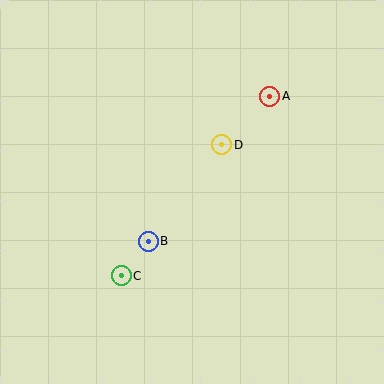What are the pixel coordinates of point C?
Point C is at (121, 276).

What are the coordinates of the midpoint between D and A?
The midpoint between D and A is at (246, 120).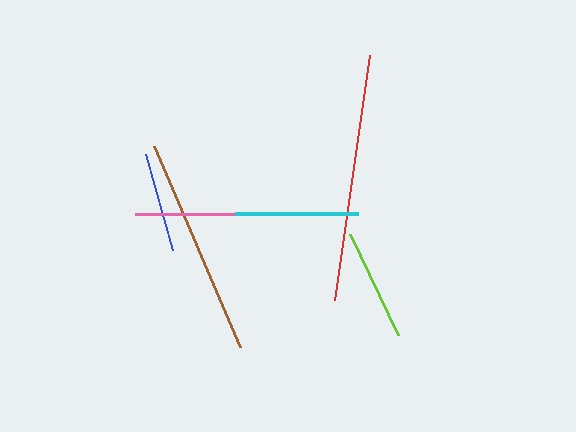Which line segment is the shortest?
The blue line is the shortest at approximately 100 pixels.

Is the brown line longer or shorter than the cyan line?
The brown line is longer than the cyan line.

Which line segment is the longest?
The red line is the longest at approximately 248 pixels.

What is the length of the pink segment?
The pink segment is approximately 111 pixels long.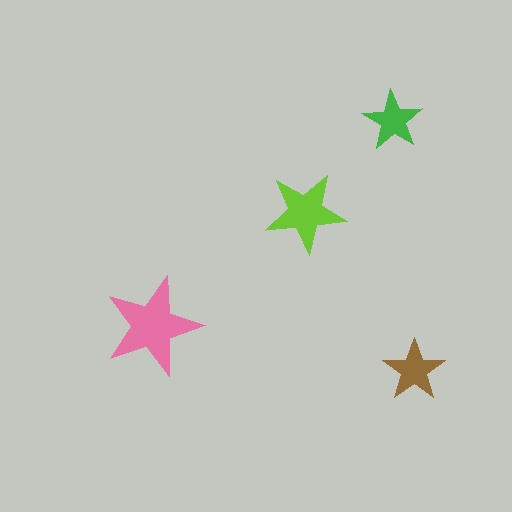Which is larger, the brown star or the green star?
The brown one.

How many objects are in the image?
There are 4 objects in the image.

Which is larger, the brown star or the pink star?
The pink one.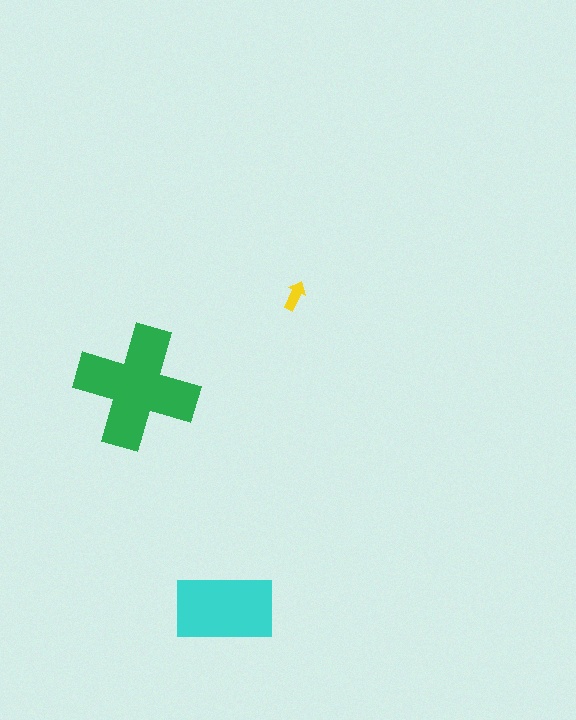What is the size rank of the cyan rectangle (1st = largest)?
2nd.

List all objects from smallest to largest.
The yellow arrow, the cyan rectangle, the green cross.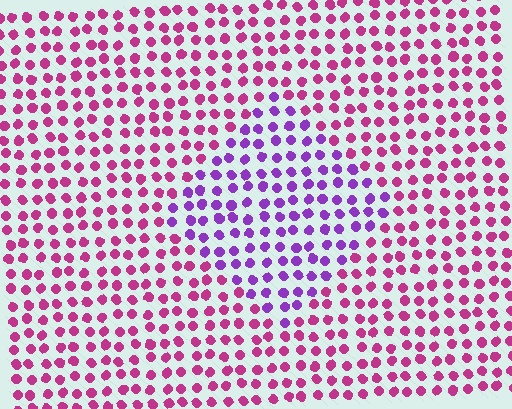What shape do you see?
I see a diamond.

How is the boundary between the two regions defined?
The boundary is defined purely by a slight shift in hue (about 44 degrees). Spacing, size, and orientation are identical on both sides.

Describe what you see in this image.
The image is filled with small magenta elements in a uniform arrangement. A diamond-shaped region is visible where the elements are tinted to a slightly different hue, forming a subtle color boundary.